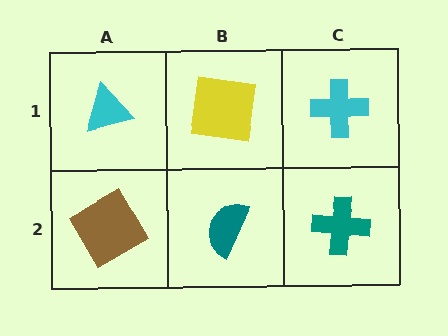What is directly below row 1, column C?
A teal cross.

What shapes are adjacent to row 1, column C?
A teal cross (row 2, column C), a yellow square (row 1, column B).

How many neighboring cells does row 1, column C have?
2.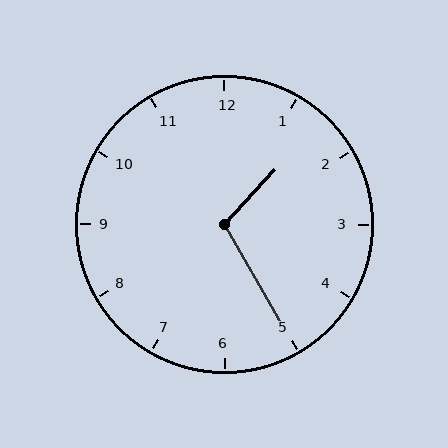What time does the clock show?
1:25.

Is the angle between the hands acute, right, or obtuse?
It is obtuse.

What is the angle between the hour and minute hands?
Approximately 108 degrees.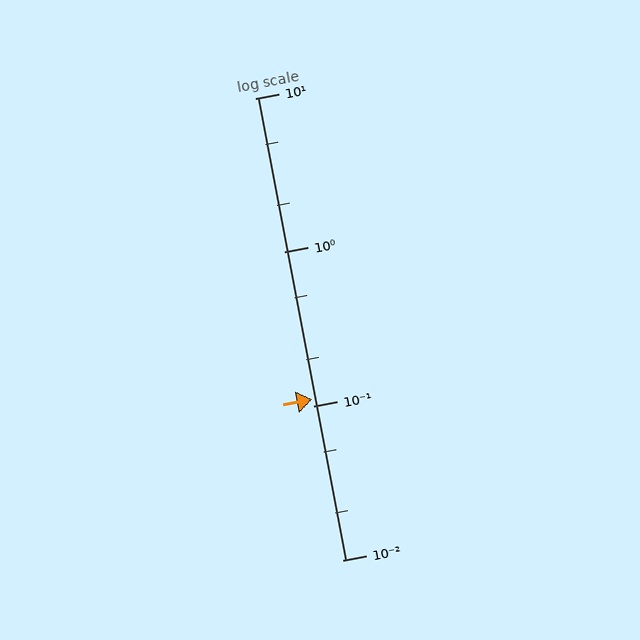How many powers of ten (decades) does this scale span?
The scale spans 3 decades, from 0.01 to 10.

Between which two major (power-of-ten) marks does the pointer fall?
The pointer is between 0.1 and 1.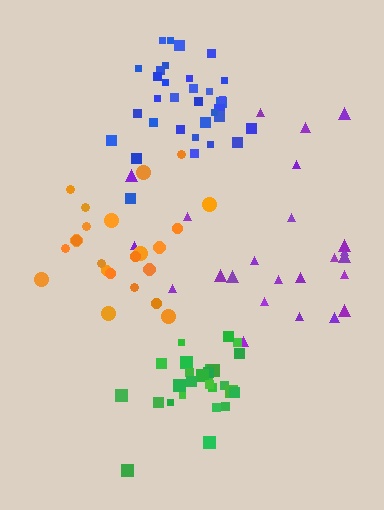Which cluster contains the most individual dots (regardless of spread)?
Blue (33).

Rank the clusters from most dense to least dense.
green, blue, orange, purple.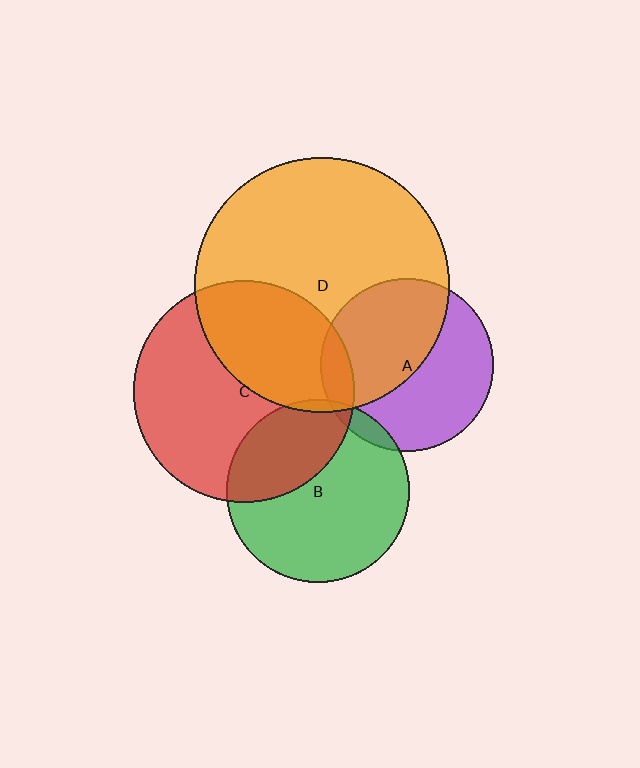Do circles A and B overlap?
Yes.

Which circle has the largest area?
Circle D (orange).